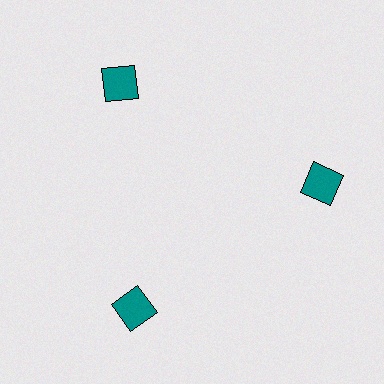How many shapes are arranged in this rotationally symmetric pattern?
There are 3 shapes, arranged in 3 groups of 1.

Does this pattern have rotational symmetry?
Yes, this pattern has 3-fold rotational symmetry. It looks the same after rotating 120 degrees around the center.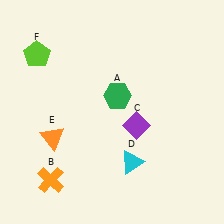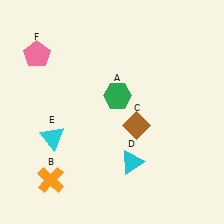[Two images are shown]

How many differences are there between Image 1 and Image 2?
There are 3 differences between the two images.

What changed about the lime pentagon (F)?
In Image 1, F is lime. In Image 2, it changed to pink.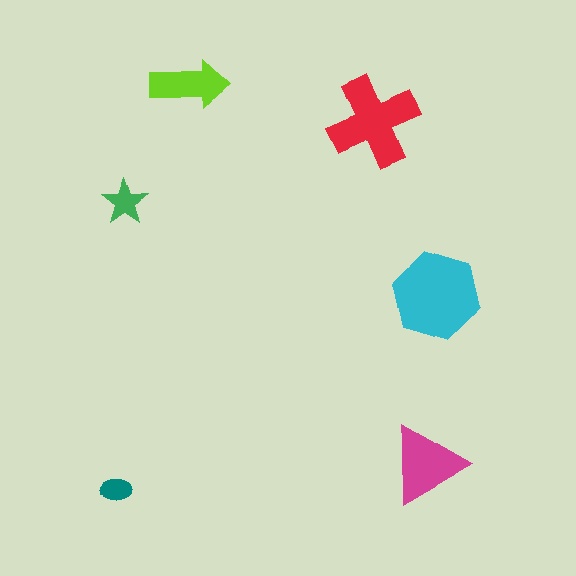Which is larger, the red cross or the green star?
The red cross.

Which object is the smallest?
The teal ellipse.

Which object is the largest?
The cyan hexagon.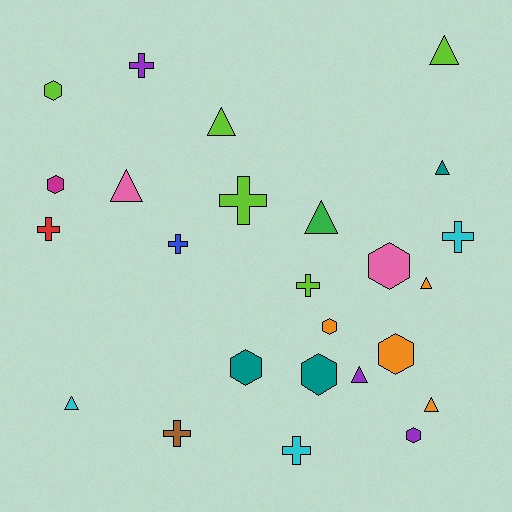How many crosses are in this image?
There are 8 crosses.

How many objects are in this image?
There are 25 objects.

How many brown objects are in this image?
There is 1 brown object.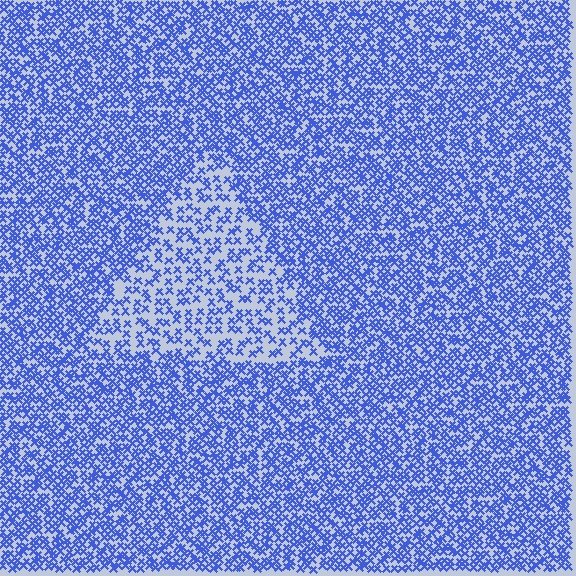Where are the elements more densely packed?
The elements are more densely packed outside the triangle boundary.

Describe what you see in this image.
The image contains small blue elements arranged at two different densities. A triangle-shaped region is visible where the elements are less densely packed than the surrounding area.